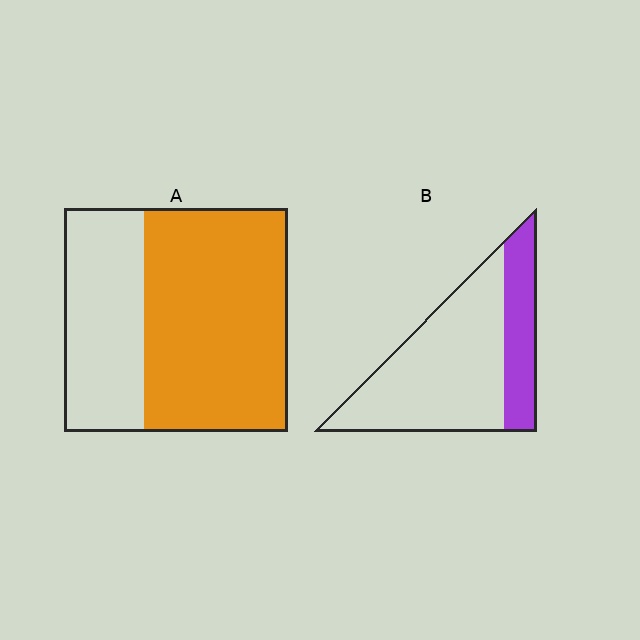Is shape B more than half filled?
No.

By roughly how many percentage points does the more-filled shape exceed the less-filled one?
By roughly 35 percentage points (A over B).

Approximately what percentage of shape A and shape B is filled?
A is approximately 65% and B is approximately 25%.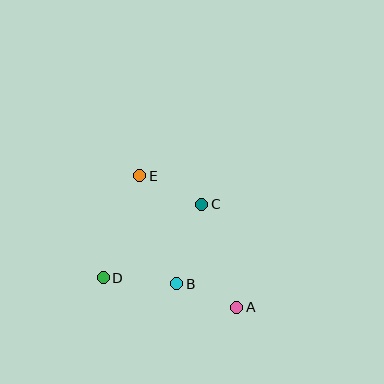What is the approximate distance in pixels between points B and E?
The distance between B and E is approximately 114 pixels.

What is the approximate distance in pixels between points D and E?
The distance between D and E is approximately 108 pixels.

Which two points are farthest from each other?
Points A and E are farthest from each other.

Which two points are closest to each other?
Points A and B are closest to each other.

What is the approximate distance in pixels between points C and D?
The distance between C and D is approximately 123 pixels.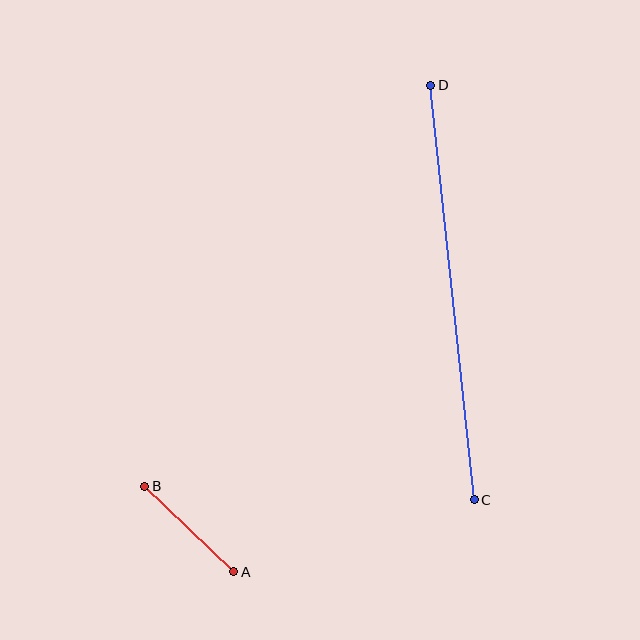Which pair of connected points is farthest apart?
Points C and D are farthest apart.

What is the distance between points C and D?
The distance is approximately 417 pixels.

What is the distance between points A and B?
The distance is approximately 123 pixels.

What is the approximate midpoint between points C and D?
The midpoint is at approximately (452, 293) pixels.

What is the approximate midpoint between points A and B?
The midpoint is at approximately (189, 529) pixels.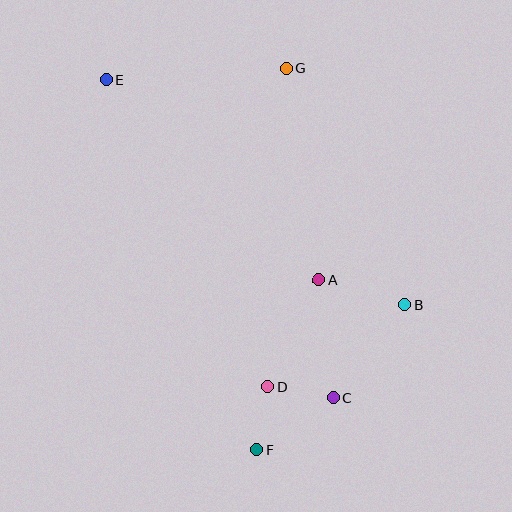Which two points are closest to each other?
Points D and F are closest to each other.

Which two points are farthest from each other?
Points E and F are farthest from each other.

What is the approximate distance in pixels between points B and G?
The distance between B and G is approximately 265 pixels.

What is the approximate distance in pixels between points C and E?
The distance between C and E is approximately 390 pixels.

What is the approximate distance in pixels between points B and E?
The distance between B and E is approximately 373 pixels.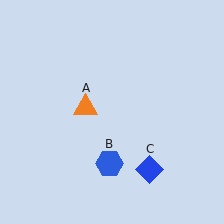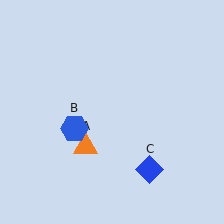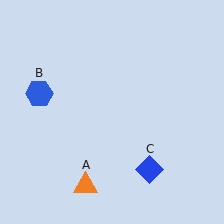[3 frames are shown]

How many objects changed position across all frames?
2 objects changed position: orange triangle (object A), blue hexagon (object B).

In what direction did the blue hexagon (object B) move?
The blue hexagon (object B) moved up and to the left.